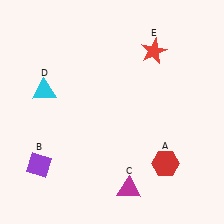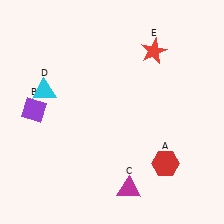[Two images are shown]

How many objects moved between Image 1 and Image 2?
1 object moved between the two images.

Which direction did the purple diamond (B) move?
The purple diamond (B) moved up.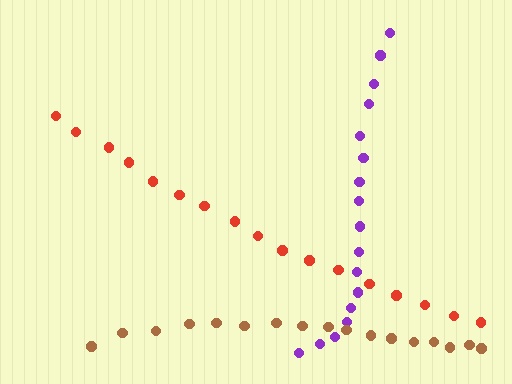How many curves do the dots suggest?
There are 3 distinct paths.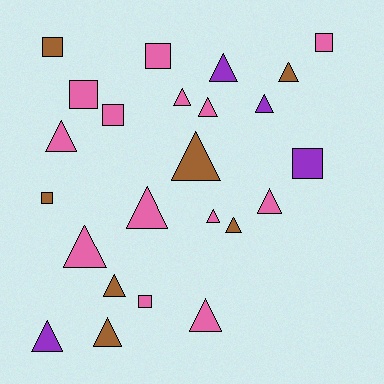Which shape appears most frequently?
Triangle, with 16 objects.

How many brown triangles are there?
There are 5 brown triangles.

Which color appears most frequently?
Pink, with 13 objects.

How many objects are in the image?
There are 24 objects.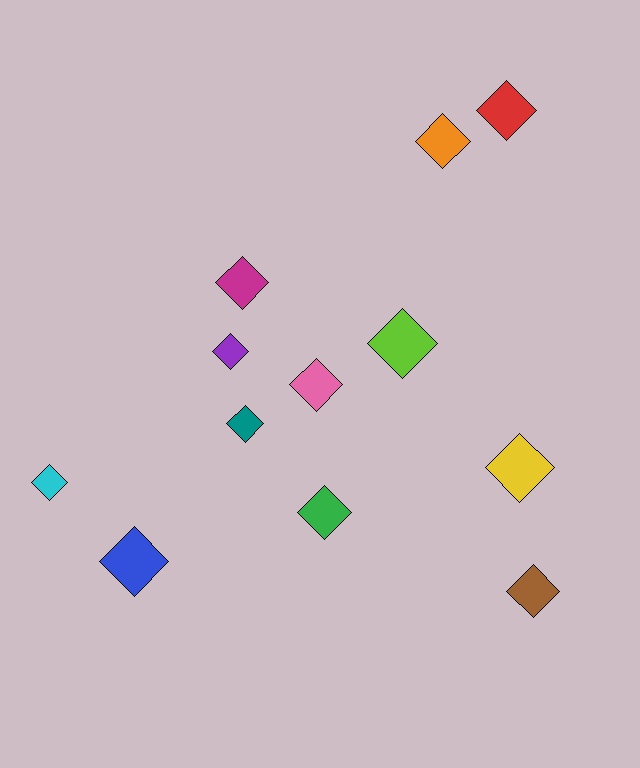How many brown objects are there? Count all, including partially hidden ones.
There is 1 brown object.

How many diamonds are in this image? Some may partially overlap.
There are 12 diamonds.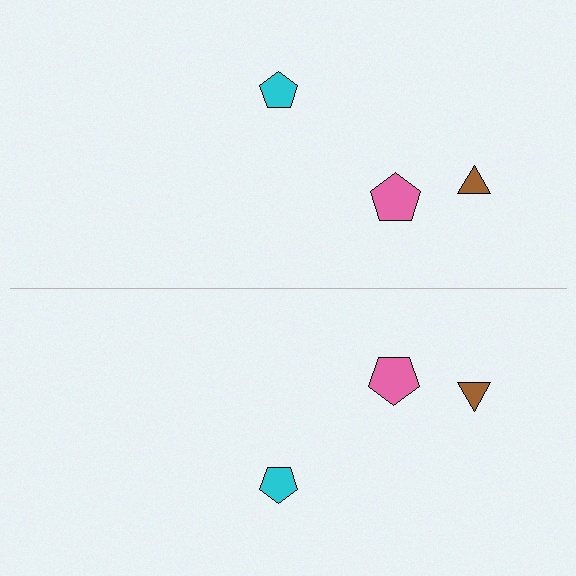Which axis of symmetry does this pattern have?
The pattern has a horizontal axis of symmetry running through the center of the image.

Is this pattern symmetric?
Yes, this pattern has bilateral (reflection) symmetry.